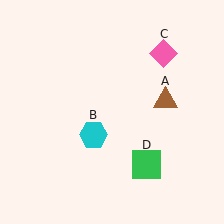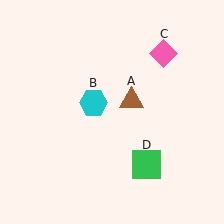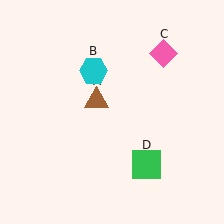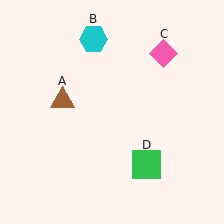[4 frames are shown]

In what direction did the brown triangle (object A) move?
The brown triangle (object A) moved left.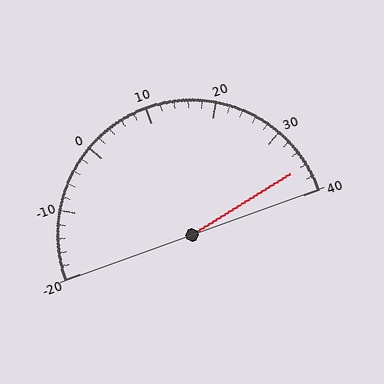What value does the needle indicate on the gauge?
The needle indicates approximately 36.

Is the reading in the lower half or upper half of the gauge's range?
The reading is in the upper half of the range (-20 to 40).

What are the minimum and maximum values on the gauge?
The gauge ranges from -20 to 40.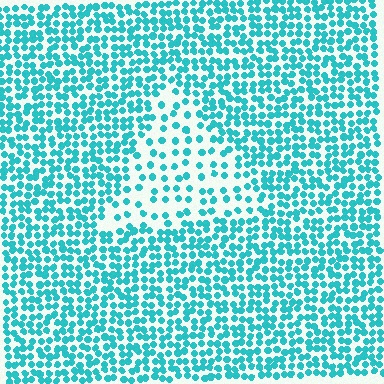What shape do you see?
I see a triangle.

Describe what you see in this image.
The image contains small cyan elements arranged at two different densities. A triangle-shaped region is visible where the elements are less densely packed than the surrounding area.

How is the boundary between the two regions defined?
The boundary is defined by a change in element density (approximately 2.3x ratio). All elements are the same color, size, and shape.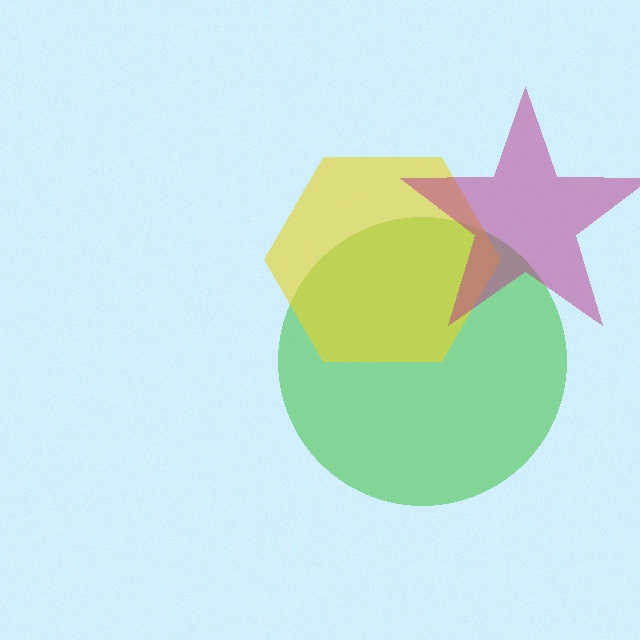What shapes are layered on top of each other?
The layered shapes are: a green circle, a yellow hexagon, a magenta star.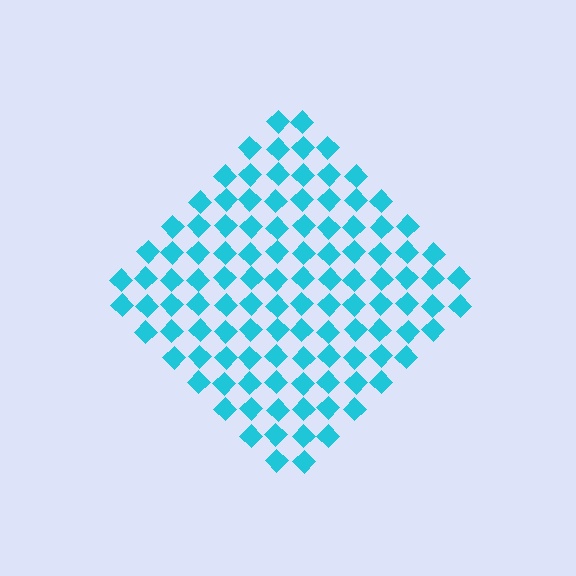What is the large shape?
The large shape is a diamond.